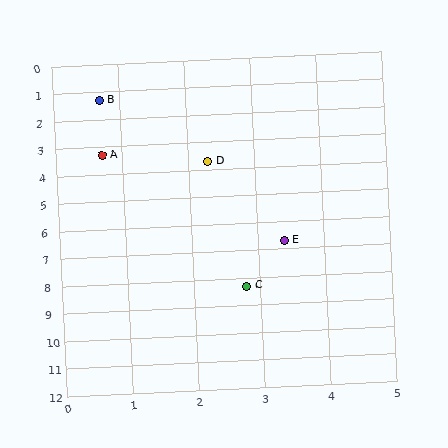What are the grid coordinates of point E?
Point E is at approximately (3.4, 6.7).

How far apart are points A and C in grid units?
Points A and C are about 5.4 grid units apart.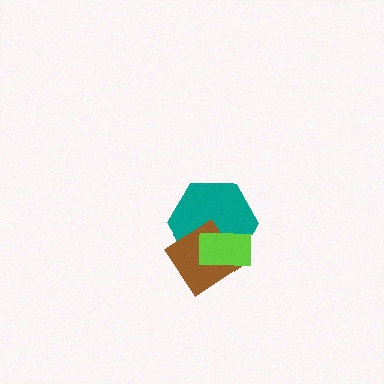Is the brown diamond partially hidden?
Yes, it is partially covered by another shape.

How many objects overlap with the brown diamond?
2 objects overlap with the brown diamond.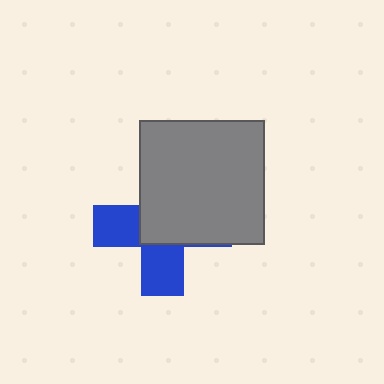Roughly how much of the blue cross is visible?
A small part of it is visible (roughly 42%).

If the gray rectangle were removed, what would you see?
You would see the complete blue cross.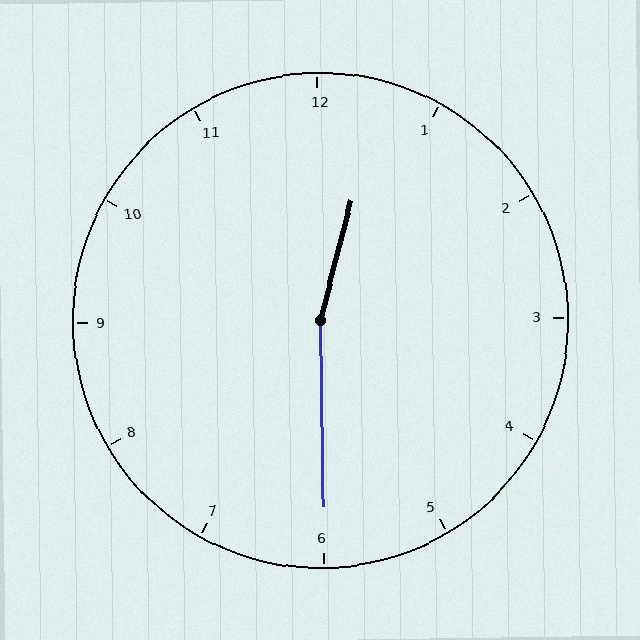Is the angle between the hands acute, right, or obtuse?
It is obtuse.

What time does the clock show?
12:30.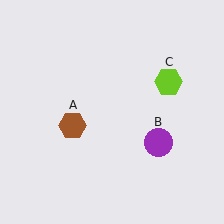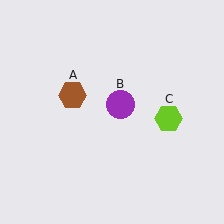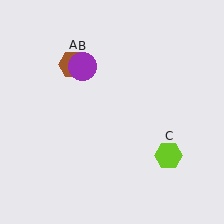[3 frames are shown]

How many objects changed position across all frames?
3 objects changed position: brown hexagon (object A), purple circle (object B), lime hexagon (object C).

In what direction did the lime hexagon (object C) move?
The lime hexagon (object C) moved down.